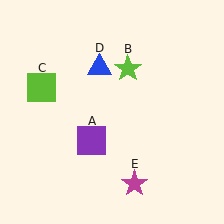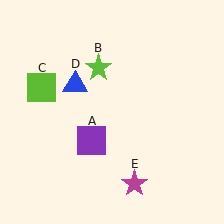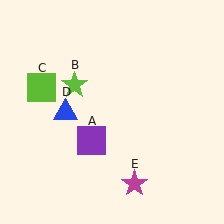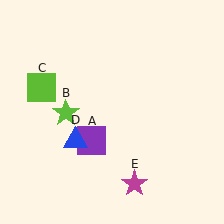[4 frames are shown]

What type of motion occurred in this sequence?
The lime star (object B), blue triangle (object D) rotated counterclockwise around the center of the scene.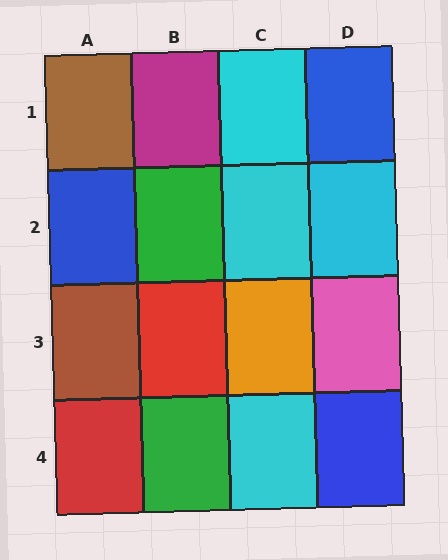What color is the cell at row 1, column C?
Cyan.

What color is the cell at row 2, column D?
Cyan.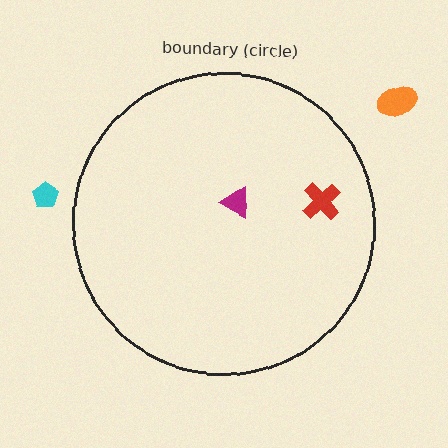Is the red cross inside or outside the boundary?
Inside.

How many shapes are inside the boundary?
2 inside, 2 outside.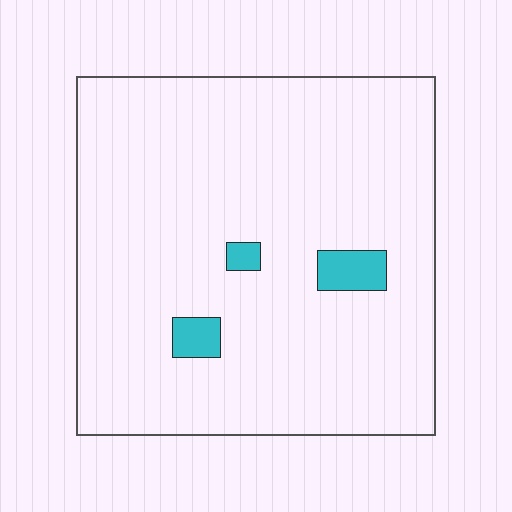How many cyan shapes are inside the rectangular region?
3.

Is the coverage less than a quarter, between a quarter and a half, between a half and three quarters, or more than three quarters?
Less than a quarter.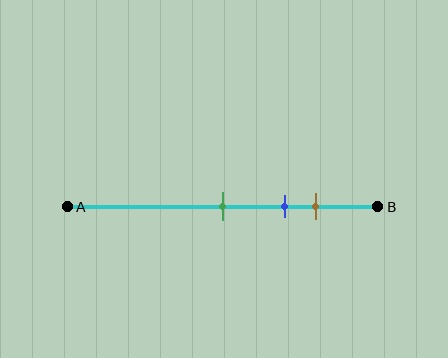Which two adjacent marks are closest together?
The blue and brown marks are the closest adjacent pair.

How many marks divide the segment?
There are 3 marks dividing the segment.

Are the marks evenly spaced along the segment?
Yes, the marks are approximately evenly spaced.